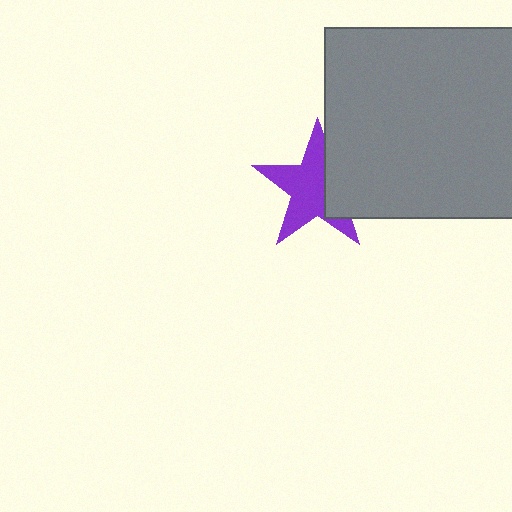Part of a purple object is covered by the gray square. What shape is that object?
It is a star.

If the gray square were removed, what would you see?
You would see the complete purple star.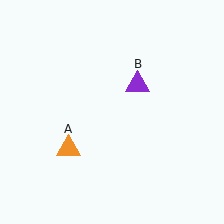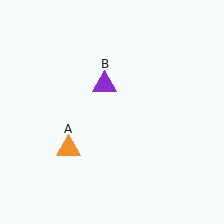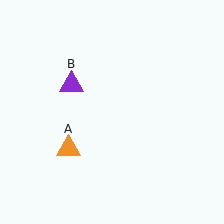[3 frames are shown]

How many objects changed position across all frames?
1 object changed position: purple triangle (object B).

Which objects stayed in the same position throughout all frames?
Orange triangle (object A) remained stationary.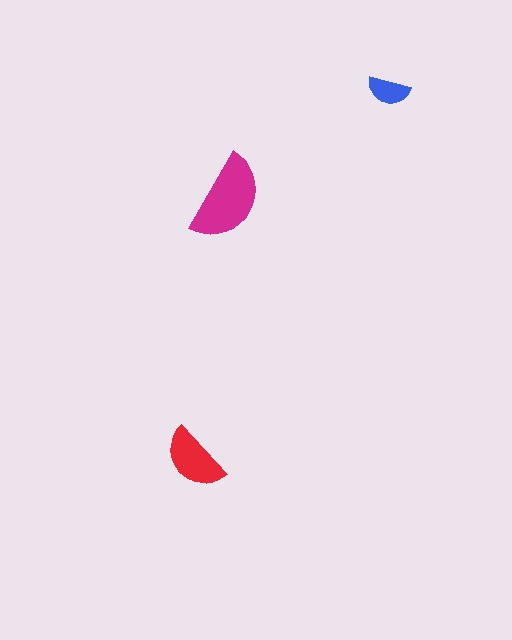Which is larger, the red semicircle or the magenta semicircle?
The magenta one.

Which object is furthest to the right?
The blue semicircle is rightmost.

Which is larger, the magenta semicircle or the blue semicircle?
The magenta one.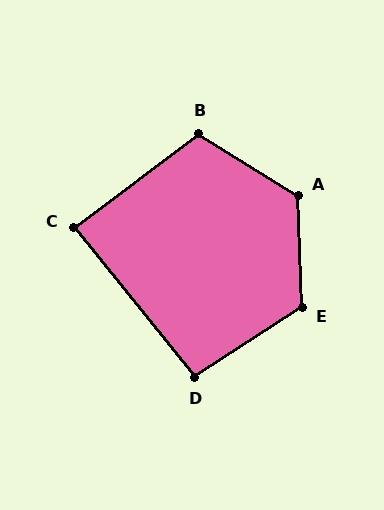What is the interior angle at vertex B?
Approximately 111 degrees (obtuse).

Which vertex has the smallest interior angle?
C, at approximately 88 degrees.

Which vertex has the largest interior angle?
A, at approximately 124 degrees.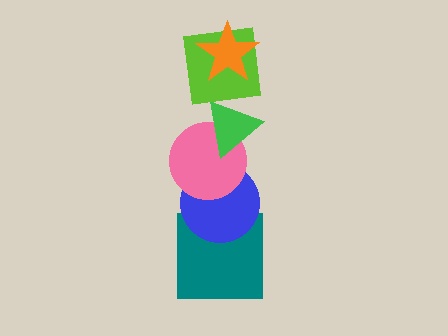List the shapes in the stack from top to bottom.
From top to bottom: the orange star, the lime square, the green triangle, the pink circle, the blue circle, the teal square.